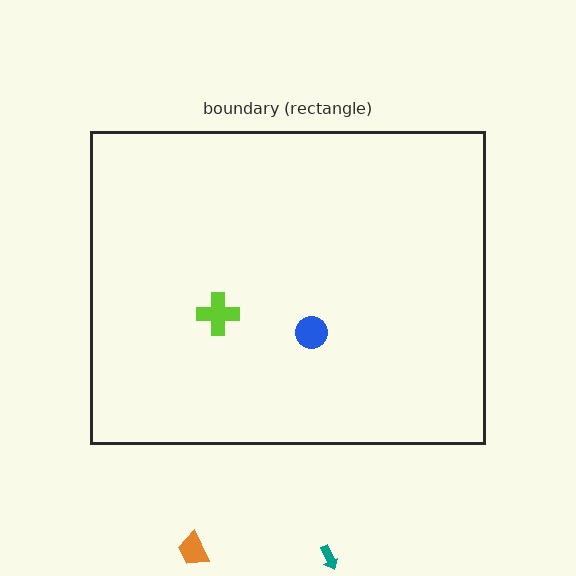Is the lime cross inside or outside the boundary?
Inside.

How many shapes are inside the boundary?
2 inside, 2 outside.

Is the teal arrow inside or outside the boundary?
Outside.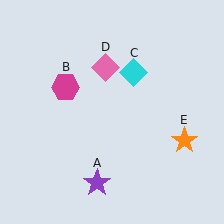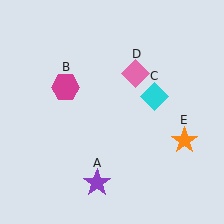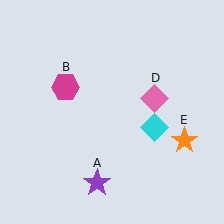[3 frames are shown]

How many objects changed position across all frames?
2 objects changed position: cyan diamond (object C), pink diamond (object D).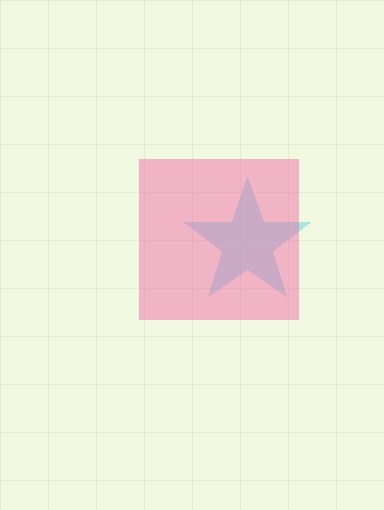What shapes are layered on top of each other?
The layered shapes are: a cyan star, a pink square.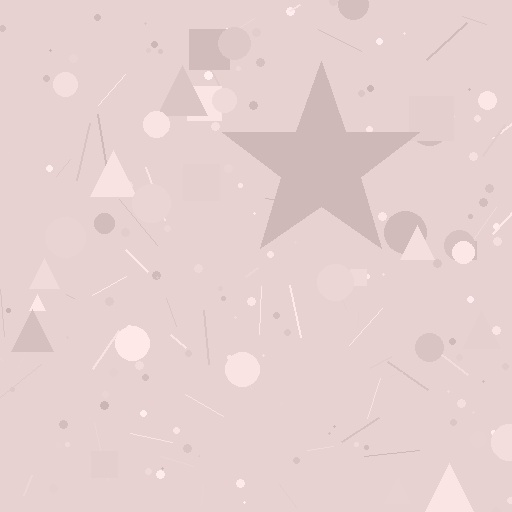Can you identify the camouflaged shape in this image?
The camouflaged shape is a star.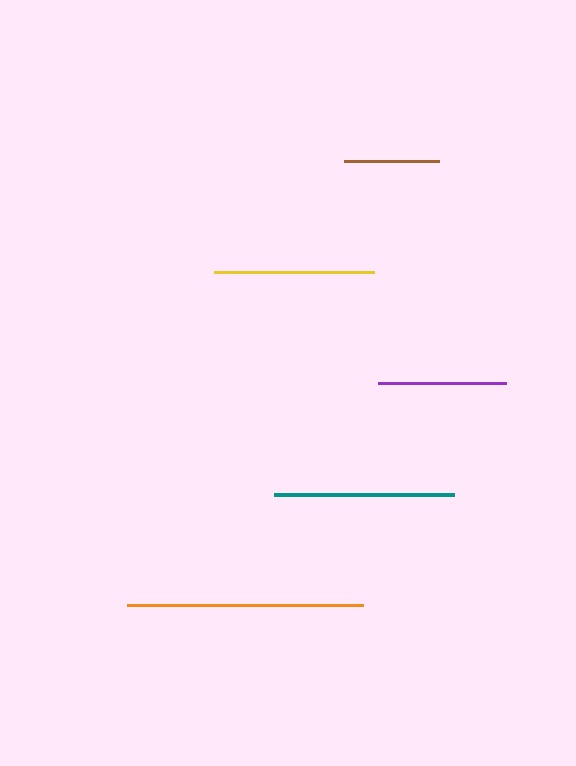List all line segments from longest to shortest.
From longest to shortest: orange, teal, yellow, purple, brown.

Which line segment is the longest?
The orange line is the longest at approximately 236 pixels.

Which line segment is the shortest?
The brown line is the shortest at approximately 95 pixels.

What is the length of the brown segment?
The brown segment is approximately 95 pixels long.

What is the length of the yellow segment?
The yellow segment is approximately 160 pixels long.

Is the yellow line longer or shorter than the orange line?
The orange line is longer than the yellow line.